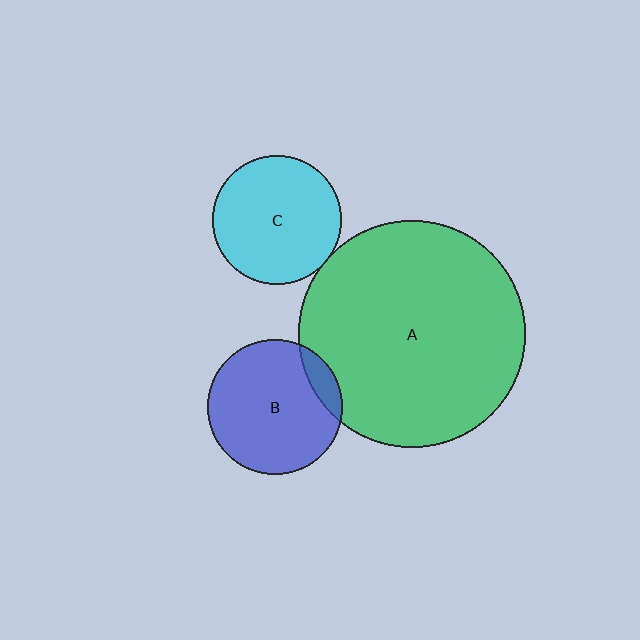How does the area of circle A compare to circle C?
Approximately 3.1 times.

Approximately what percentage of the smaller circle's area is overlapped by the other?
Approximately 10%.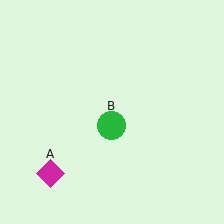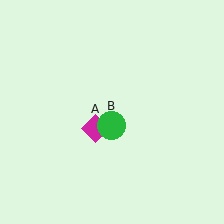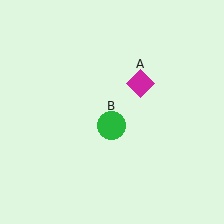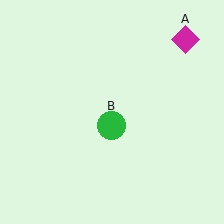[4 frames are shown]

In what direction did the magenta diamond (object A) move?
The magenta diamond (object A) moved up and to the right.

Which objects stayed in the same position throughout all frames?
Green circle (object B) remained stationary.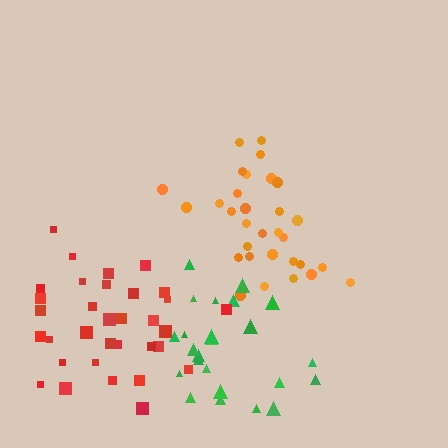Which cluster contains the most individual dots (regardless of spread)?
Red (33).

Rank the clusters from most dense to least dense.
orange, green, red.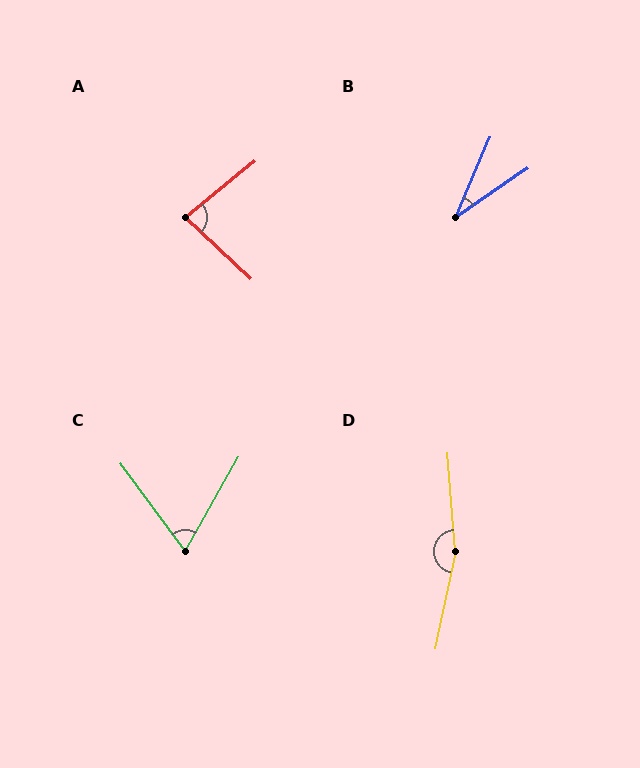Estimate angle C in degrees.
Approximately 66 degrees.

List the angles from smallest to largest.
B (33°), C (66°), A (82°), D (164°).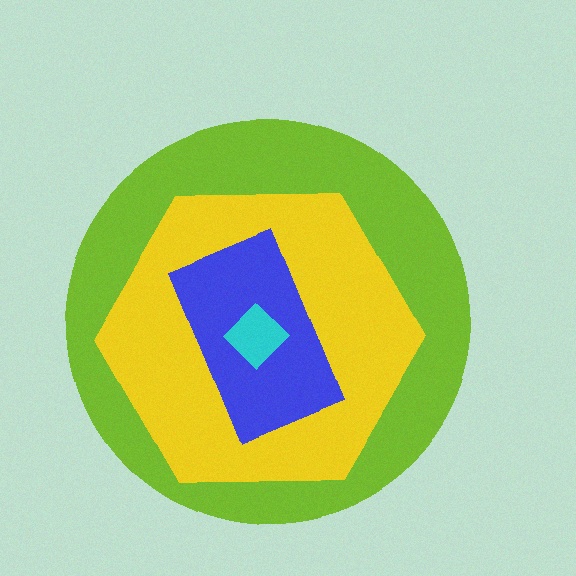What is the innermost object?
The cyan diamond.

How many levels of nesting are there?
4.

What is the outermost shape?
The lime circle.